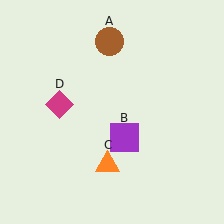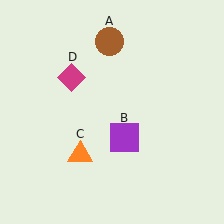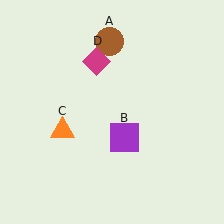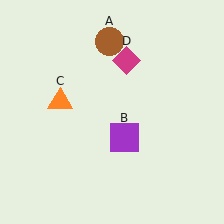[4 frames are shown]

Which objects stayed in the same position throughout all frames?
Brown circle (object A) and purple square (object B) remained stationary.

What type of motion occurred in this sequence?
The orange triangle (object C), magenta diamond (object D) rotated clockwise around the center of the scene.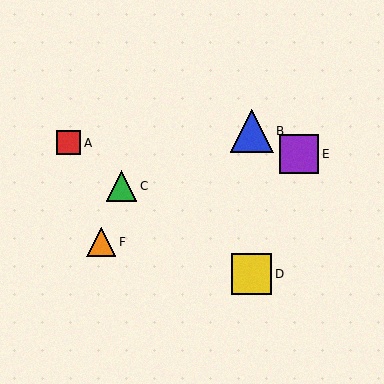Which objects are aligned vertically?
Objects B, D are aligned vertically.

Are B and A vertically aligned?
No, B is at x≈252 and A is at x≈69.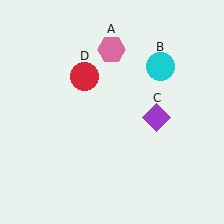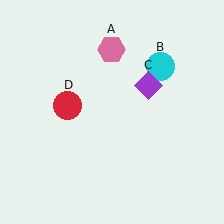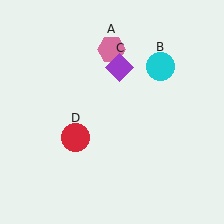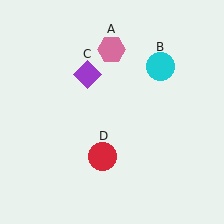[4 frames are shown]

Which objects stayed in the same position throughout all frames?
Pink hexagon (object A) and cyan circle (object B) remained stationary.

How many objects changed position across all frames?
2 objects changed position: purple diamond (object C), red circle (object D).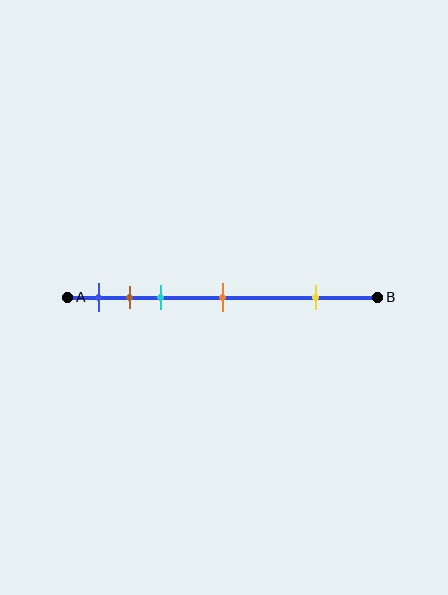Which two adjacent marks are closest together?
The brown and cyan marks are the closest adjacent pair.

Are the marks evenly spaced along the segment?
No, the marks are not evenly spaced.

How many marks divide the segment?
There are 5 marks dividing the segment.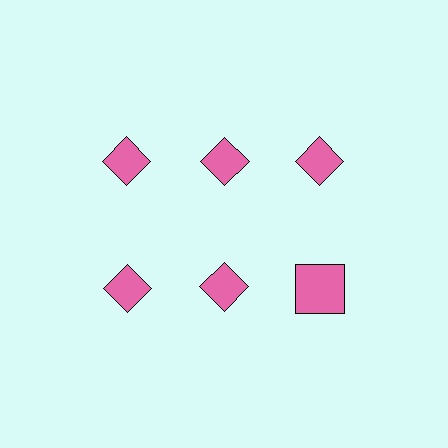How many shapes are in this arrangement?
There are 6 shapes arranged in a grid pattern.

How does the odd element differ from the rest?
It has a different shape: square instead of diamond.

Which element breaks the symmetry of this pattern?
The pink square in the second row, center column breaks the symmetry. All other shapes are pink diamonds.